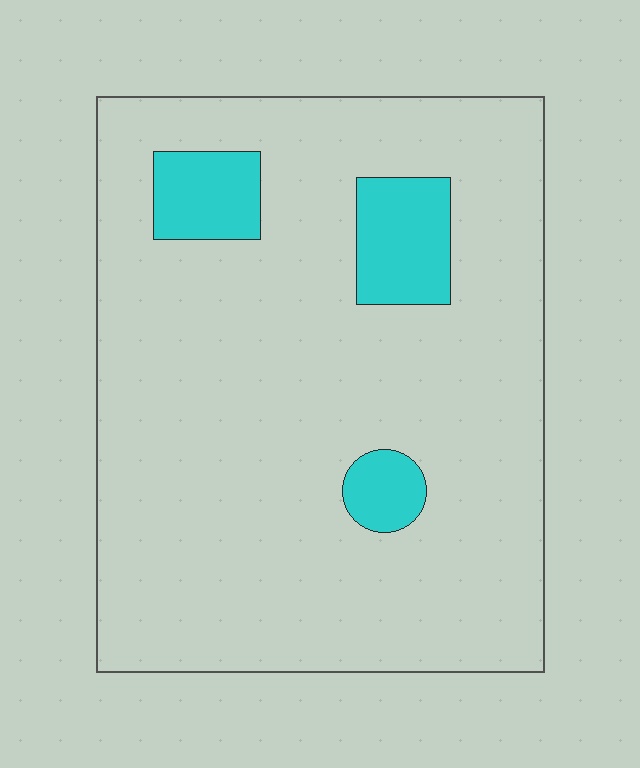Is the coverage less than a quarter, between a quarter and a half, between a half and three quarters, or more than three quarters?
Less than a quarter.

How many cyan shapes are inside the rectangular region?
3.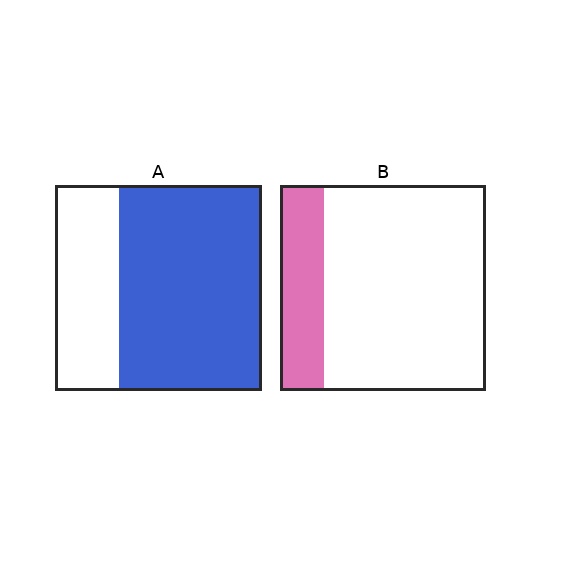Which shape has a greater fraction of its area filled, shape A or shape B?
Shape A.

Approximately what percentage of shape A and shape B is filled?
A is approximately 70% and B is approximately 20%.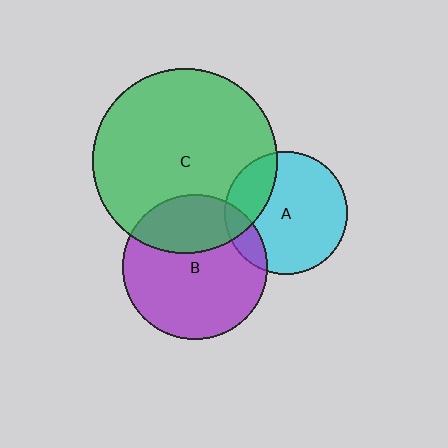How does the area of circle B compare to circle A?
Approximately 1.4 times.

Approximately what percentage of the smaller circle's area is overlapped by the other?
Approximately 25%.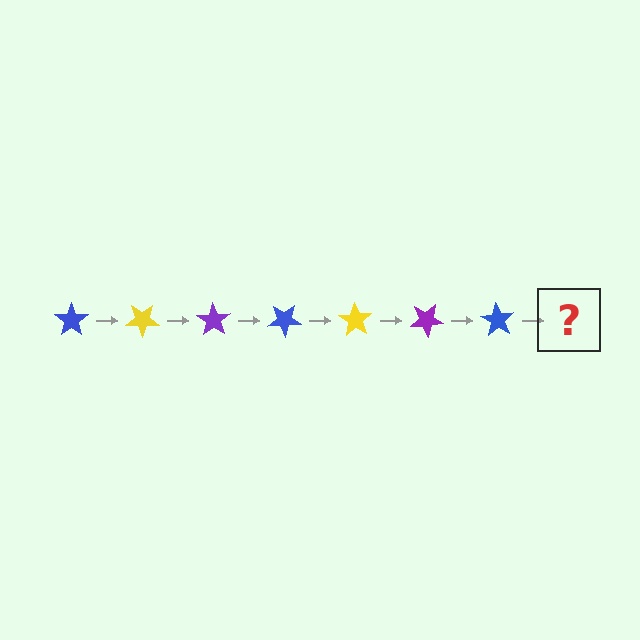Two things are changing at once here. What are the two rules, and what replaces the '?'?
The two rules are that it rotates 35 degrees each step and the color cycles through blue, yellow, and purple. The '?' should be a yellow star, rotated 245 degrees from the start.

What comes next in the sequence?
The next element should be a yellow star, rotated 245 degrees from the start.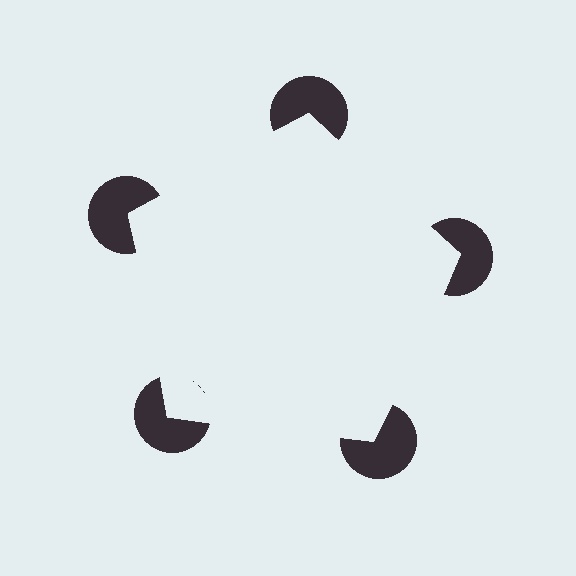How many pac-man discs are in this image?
There are 5 — one at each vertex of the illusory pentagon.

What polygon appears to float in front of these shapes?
An illusory pentagon — its edges are inferred from the aligned wedge cuts in the pac-man discs, not physically drawn.